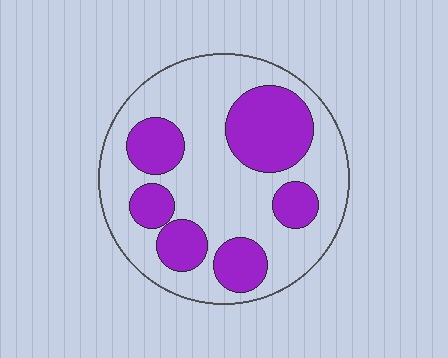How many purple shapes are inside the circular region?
6.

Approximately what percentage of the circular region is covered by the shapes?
Approximately 35%.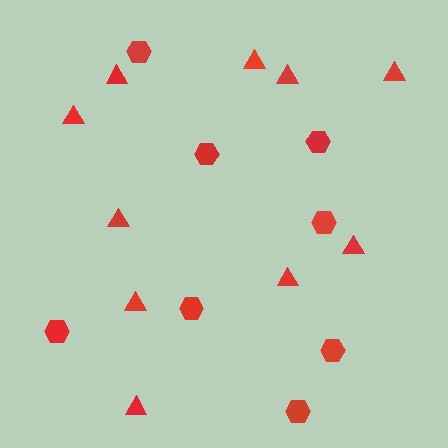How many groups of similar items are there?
There are 2 groups: one group of triangles (10) and one group of hexagons (8).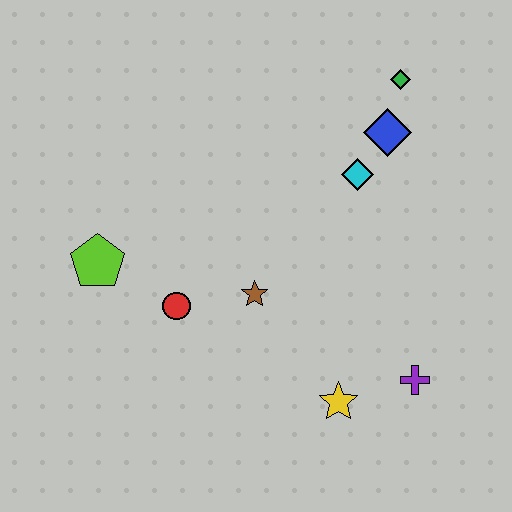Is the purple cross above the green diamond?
No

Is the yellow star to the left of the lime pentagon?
No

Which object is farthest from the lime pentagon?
The green diamond is farthest from the lime pentagon.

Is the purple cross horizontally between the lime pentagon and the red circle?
No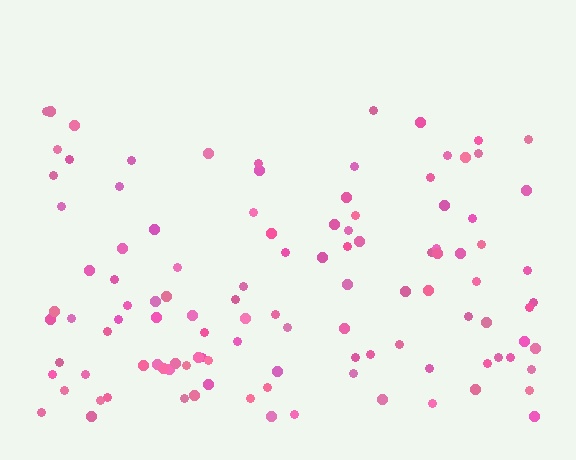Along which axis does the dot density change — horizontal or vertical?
Vertical.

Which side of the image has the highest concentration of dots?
The bottom.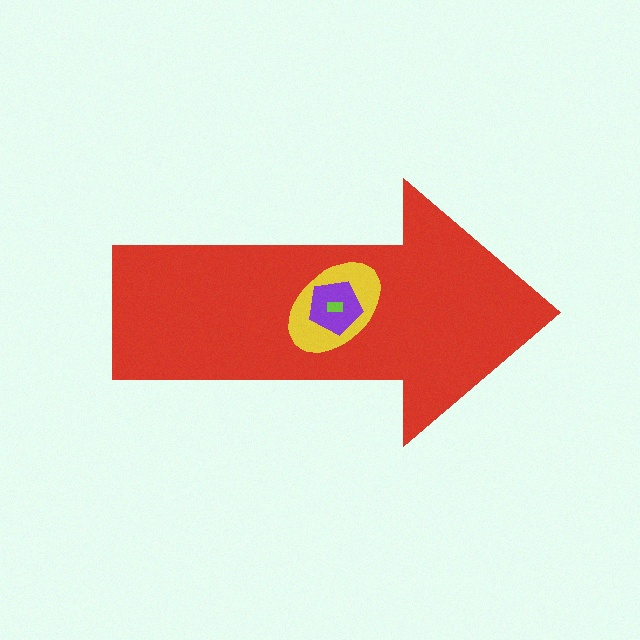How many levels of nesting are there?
4.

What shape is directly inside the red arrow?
The yellow ellipse.